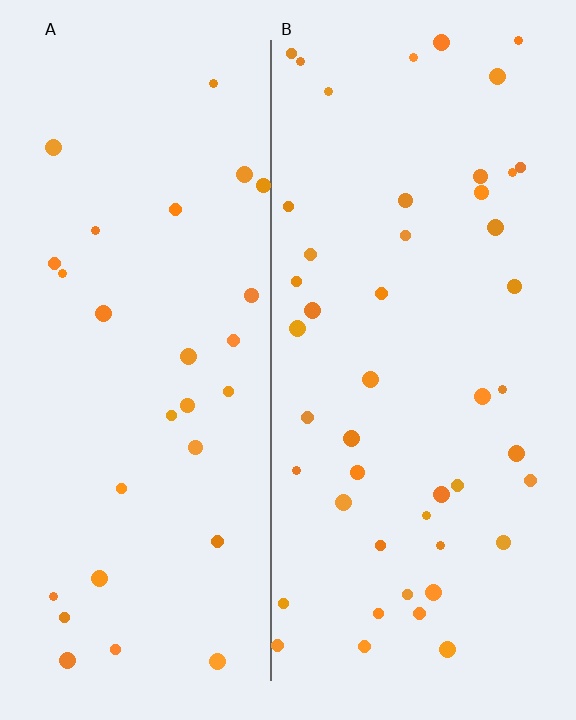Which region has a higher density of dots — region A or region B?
B (the right).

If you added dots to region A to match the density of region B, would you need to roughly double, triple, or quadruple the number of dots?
Approximately double.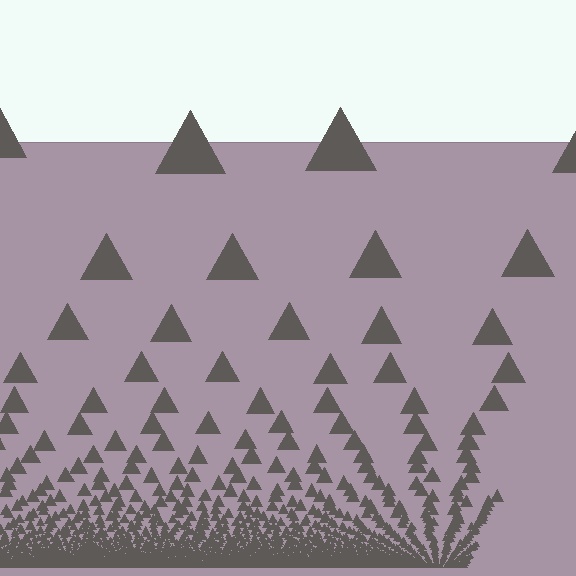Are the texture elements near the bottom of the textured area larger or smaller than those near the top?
Smaller. The gradient is inverted — elements near the bottom are smaller and denser.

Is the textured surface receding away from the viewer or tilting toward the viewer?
The surface appears to tilt toward the viewer. Texture elements get larger and sparser toward the top.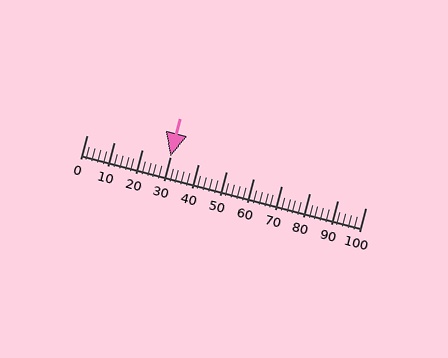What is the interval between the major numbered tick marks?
The major tick marks are spaced 10 units apart.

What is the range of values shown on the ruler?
The ruler shows values from 0 to 100.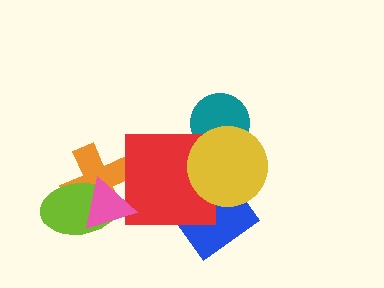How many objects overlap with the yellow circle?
3 objects overlap with the yellow circle.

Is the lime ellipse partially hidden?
Yes, it is partially covered by another shape.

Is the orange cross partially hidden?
Yes, it is partially covered by another shape.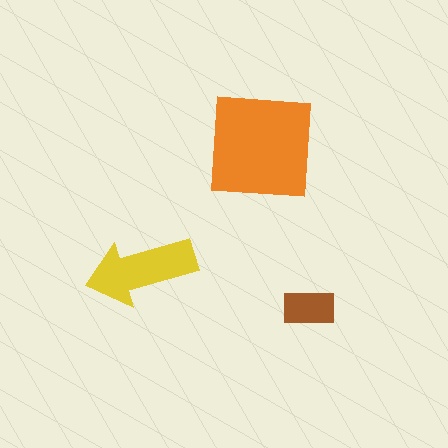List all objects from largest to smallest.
The orange square, the yellow arrow, the brown rectangle.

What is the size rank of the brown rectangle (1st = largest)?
3rd.